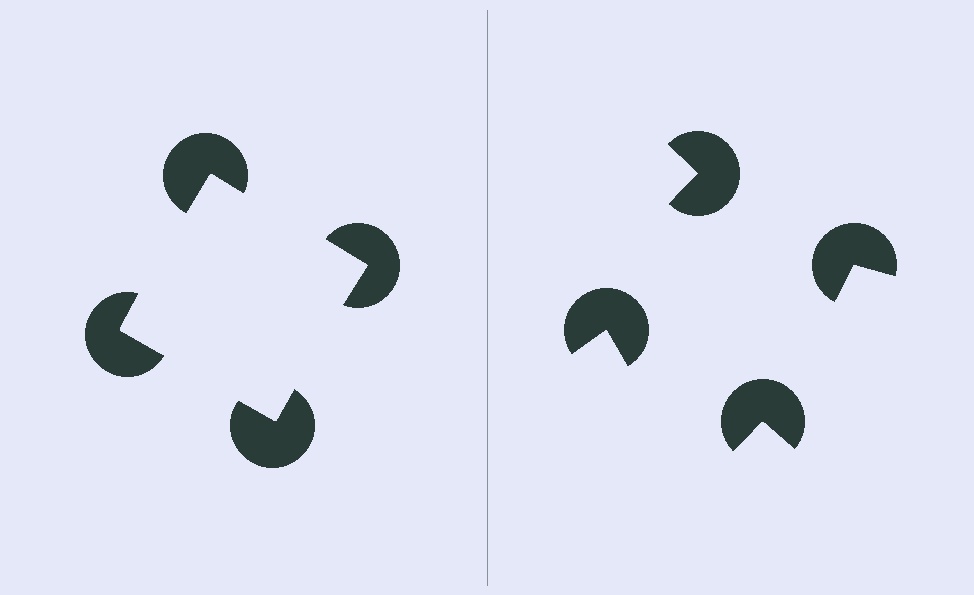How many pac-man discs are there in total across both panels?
8 — 4 on each side.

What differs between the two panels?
The pac-man discs are positioned identically on both sides; only the wedge orientations differ. On the left they align to a square; on the right they are misaligned.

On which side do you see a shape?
An illusory square appears on the left side. On the right side the wedge cuts are rotated, so no coherent shape forms.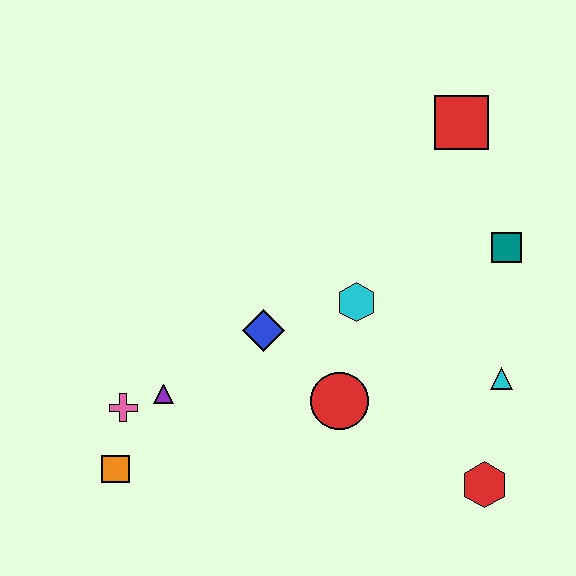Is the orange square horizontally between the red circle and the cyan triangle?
No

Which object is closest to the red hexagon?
The cyan triangle is closest to the red hexagon.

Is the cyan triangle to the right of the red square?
Yes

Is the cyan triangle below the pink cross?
No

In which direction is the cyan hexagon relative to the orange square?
The cyan hexagon is to the right of the orange square.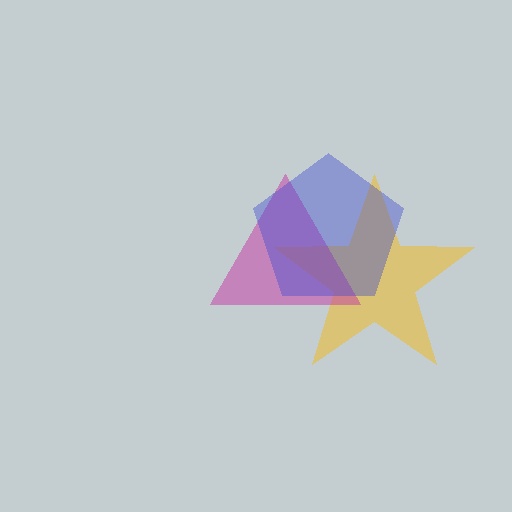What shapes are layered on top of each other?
The layered shapes are: a yellow star, a magenta triangle, a blue pentagon.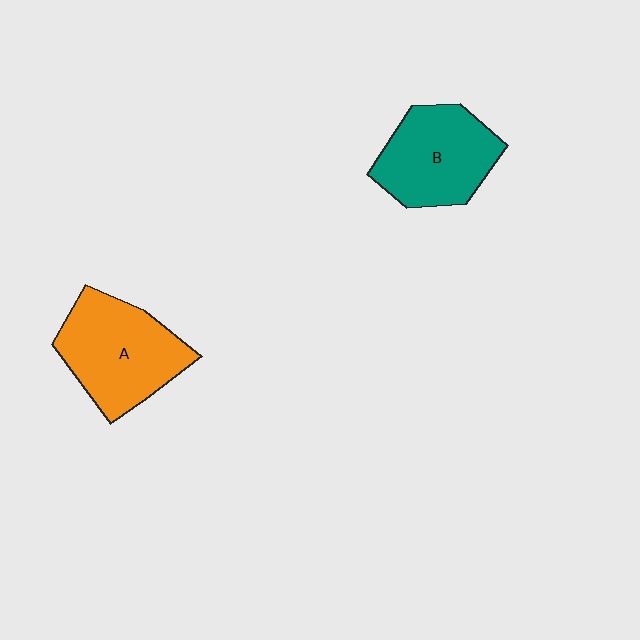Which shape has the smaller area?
Shape B (teal).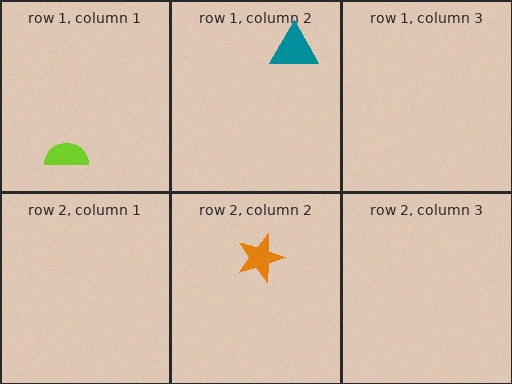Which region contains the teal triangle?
The row 1, column 2 region.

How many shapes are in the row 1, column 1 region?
1.